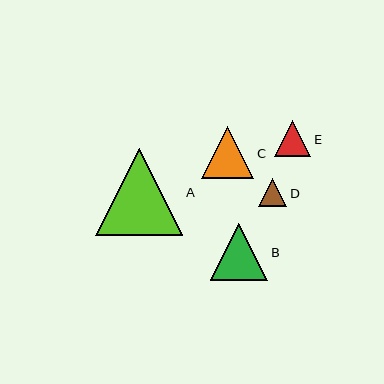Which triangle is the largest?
Triangle A is the largest with a size of approximately 88 pixels.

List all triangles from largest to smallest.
From largest to smallest: A, B, C, E, D.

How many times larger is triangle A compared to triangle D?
Triangle A is approximately 3.1 times the size of triangle D.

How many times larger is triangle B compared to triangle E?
Triangle B is approximately 1.6 times the size of triangle E.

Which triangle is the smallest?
Triangle D is the smallest with a size of approximately 28 pixels.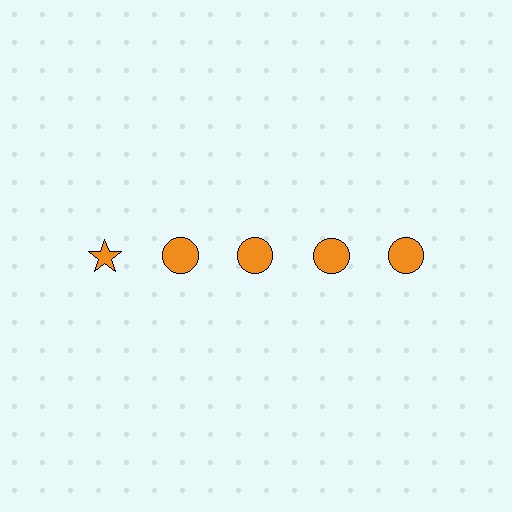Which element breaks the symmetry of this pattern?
The orange star in the top row, leftmost column breaks the symmetry. All other shapes are orange circles.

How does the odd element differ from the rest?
It has a different shape: star instead of circle.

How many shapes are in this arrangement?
There are 5 shapes arranged in a grid pattern.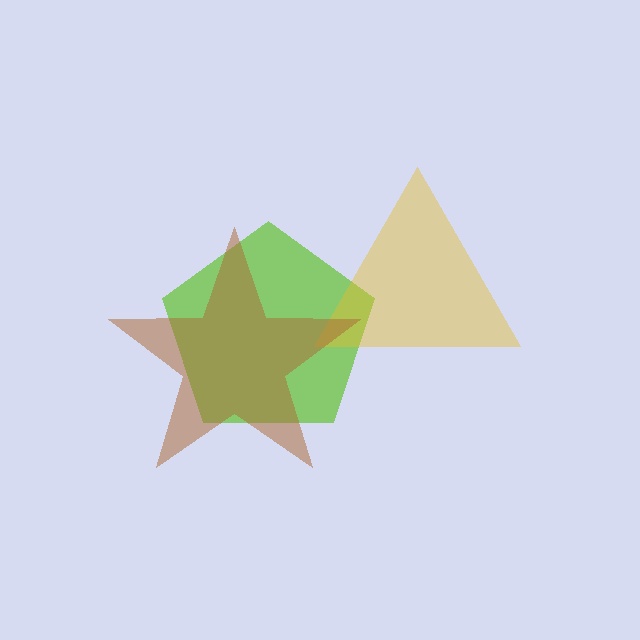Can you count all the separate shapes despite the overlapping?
Yes, there are 3 separate shapes.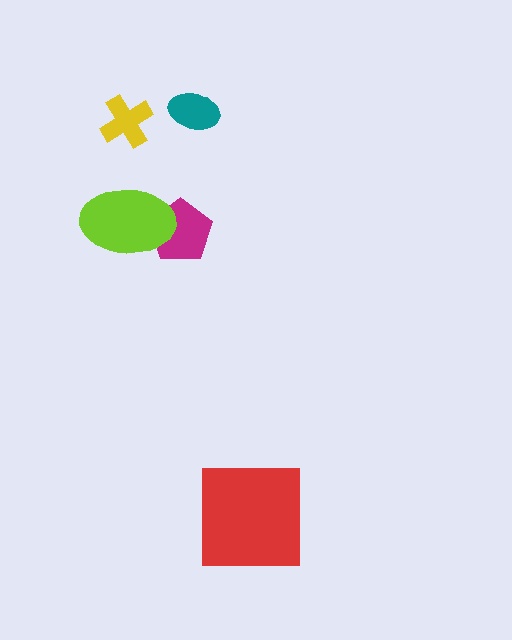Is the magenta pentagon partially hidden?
Yes, it is partially covered by another shape.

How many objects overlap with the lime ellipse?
1 object overlaps with the lime ellipse.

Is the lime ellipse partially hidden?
No, no other shape covers it.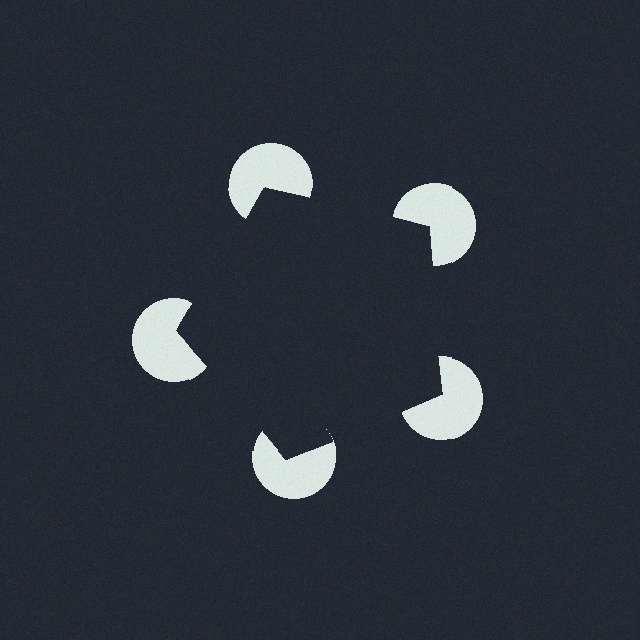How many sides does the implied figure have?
5 sides.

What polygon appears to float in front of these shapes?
An illusory pentagon — its edges are inferred from the aligned wedge cuts in the pac-man discs, not physically drawn.